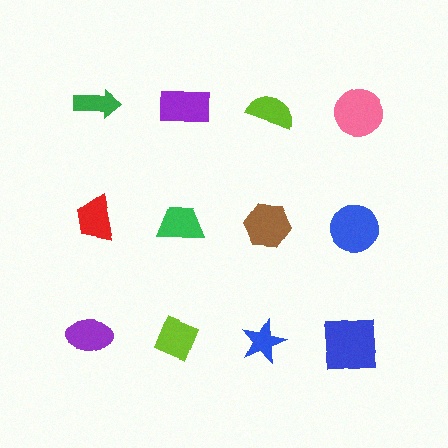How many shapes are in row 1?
4 shapes.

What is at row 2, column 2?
A green trapezoid.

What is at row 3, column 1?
A purple ellipse.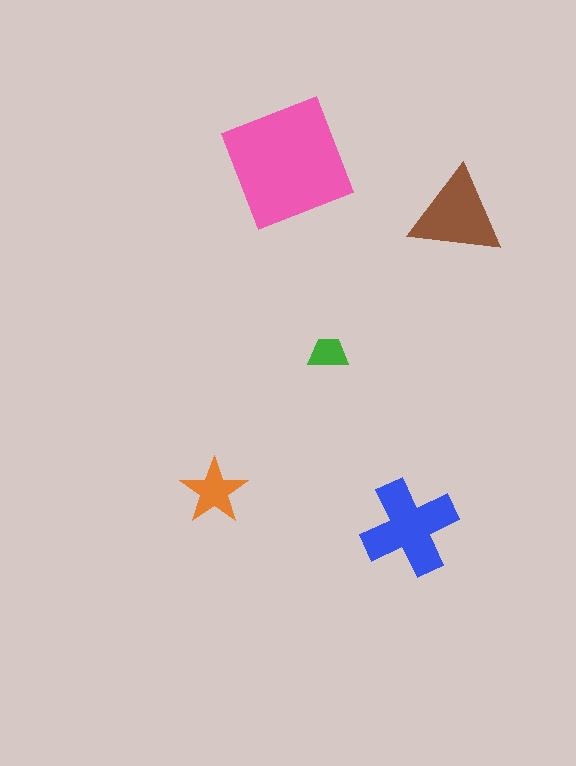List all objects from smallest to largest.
The green trapezoid, the orange star, the brown triangle, the blue cross, the pink square.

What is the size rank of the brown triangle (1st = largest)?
3rd.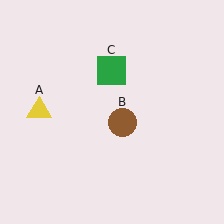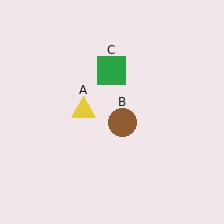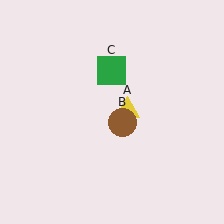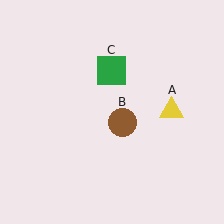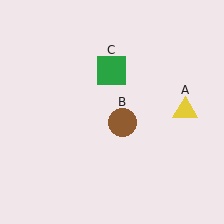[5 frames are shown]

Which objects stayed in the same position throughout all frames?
Brown circle (object B) and green square (object C) remained stationary.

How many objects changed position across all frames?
1 object changed position: yellow triangle (object A).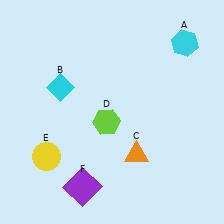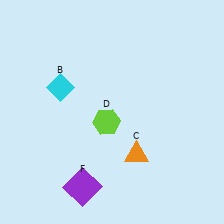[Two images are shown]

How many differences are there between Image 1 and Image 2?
There are 2 differences between the two images.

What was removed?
The yellow circle (E), the cyan hexagon (A) were removed in Image 2.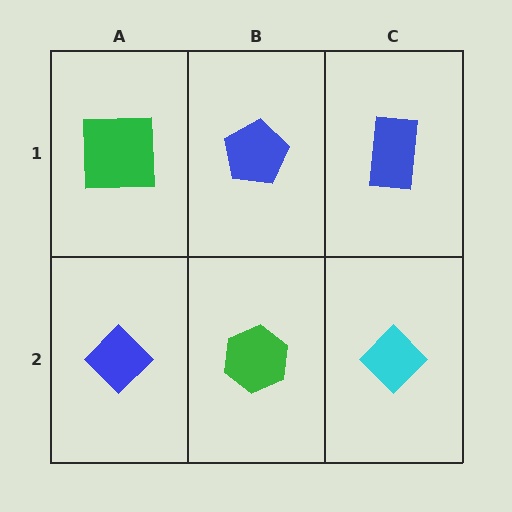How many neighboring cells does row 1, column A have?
2.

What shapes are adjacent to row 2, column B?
A blue pentagon (row 1, column B), a blue diamond (row 2, column A), a cyan diamond (row 2, column C).